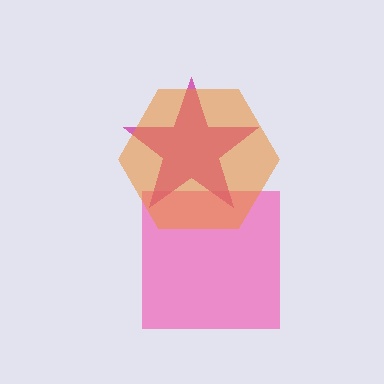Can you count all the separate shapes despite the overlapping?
Yes, there are 3 separate shapes.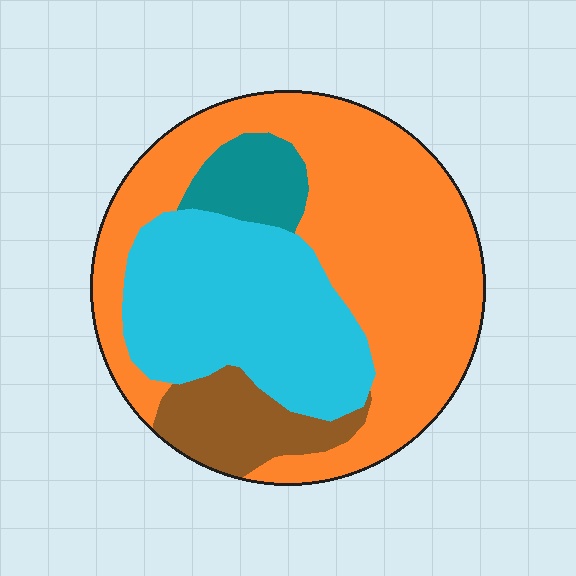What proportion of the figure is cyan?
Cyan covers around 30% of the figure.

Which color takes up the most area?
Orange, at roughly 50%.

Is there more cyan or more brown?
Cyan.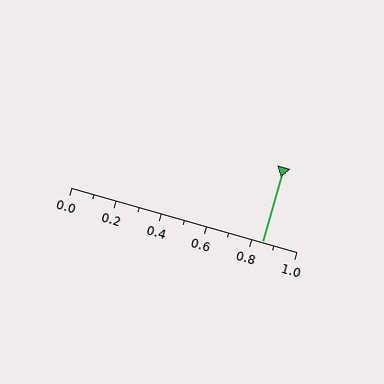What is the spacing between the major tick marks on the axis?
The major ticks are spaced 0.2 apart.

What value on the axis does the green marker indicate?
The marker indicates approximately 0.85.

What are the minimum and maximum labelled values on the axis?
The axis runs from 0.0 to 1.0.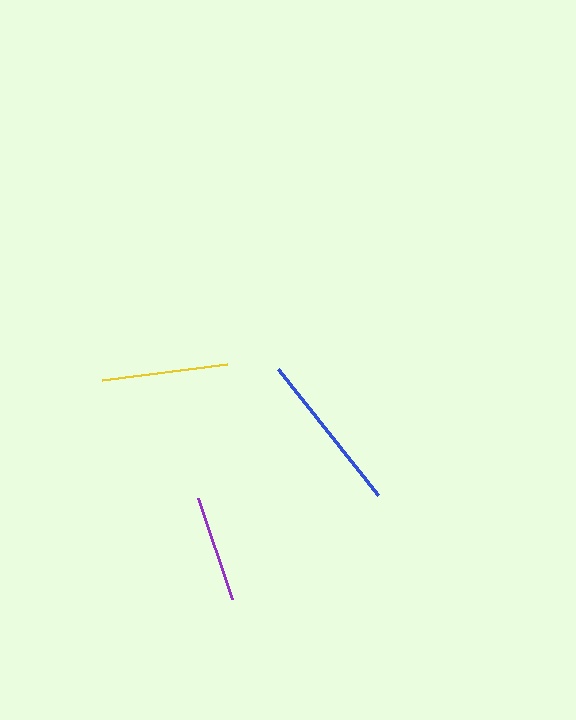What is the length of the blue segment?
The blue segment is approximately 161 pixels long.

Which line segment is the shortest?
The purple line is the shortest at approximately 107 pixels.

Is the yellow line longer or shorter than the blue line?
The blue line is longer than the yellow line.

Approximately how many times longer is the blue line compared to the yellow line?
The blue line is approximately 1.3 times the length of the yellow line.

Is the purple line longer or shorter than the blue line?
The blue line is longer than the purple line.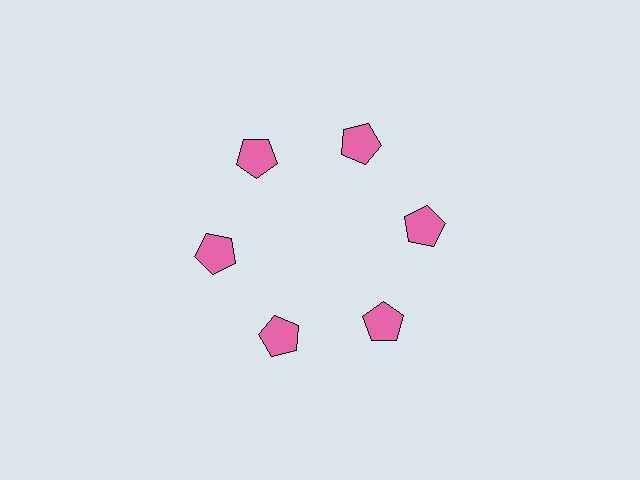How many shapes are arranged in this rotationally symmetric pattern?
There are 6 shapes, arranged in 6 groups of 1.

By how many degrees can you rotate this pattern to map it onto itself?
The pattern maps onto itself every 60 degrees of rotation.